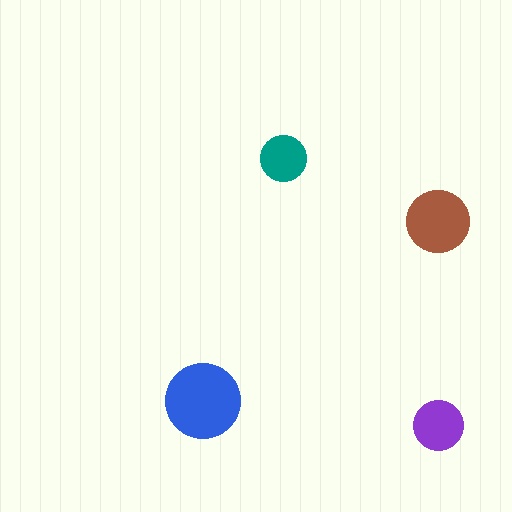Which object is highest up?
The teal circle is topmost.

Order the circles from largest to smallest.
the blue one, the brown one, the purple one, the teal one.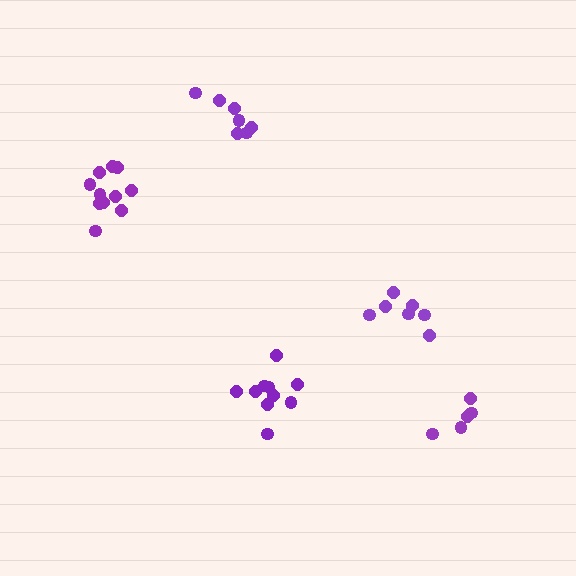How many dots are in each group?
Group 1: 7 dots, Group 2: 5 dots, Group 3: 10 dots, Group 4: 7 dots, Group 5: 11 dots (40 total).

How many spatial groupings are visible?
There are 5 spatial groupings.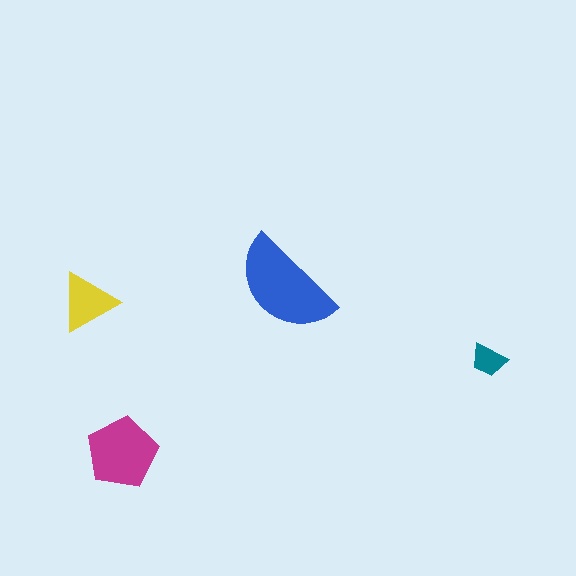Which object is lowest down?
The magenta pentagon is bottommost.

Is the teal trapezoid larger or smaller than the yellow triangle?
Smaller.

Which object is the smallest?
The teal trapezoid.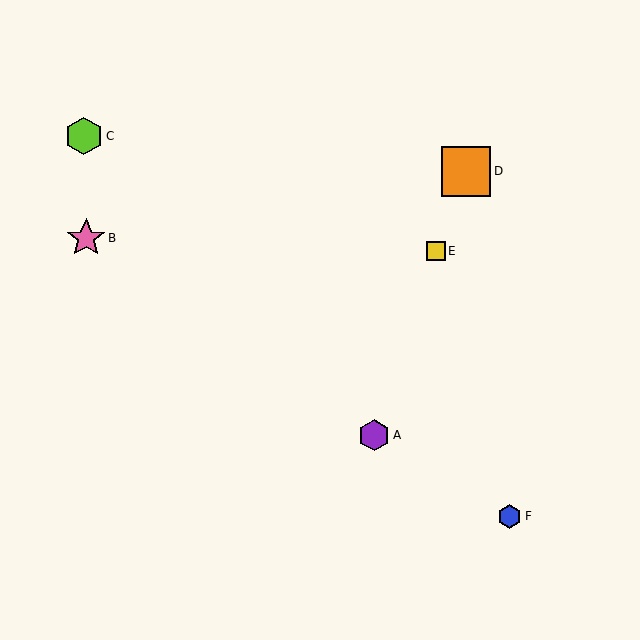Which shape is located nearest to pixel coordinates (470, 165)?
The orange square (labeled D) at (466, 171) is nearest to that location.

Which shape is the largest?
The orange square (labeled D) is the largest.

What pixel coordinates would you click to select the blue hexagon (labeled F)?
Click at (510, 516) to select the blue hexagon F.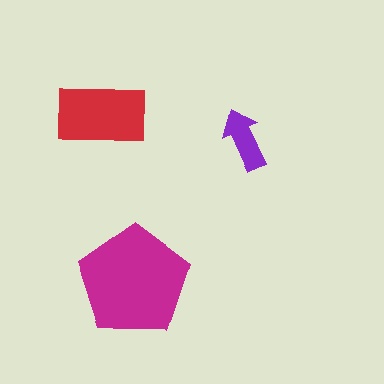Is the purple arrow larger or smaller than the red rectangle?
Smaller.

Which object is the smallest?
The purple arrow.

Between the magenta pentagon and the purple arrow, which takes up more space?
The magenta pentagon.